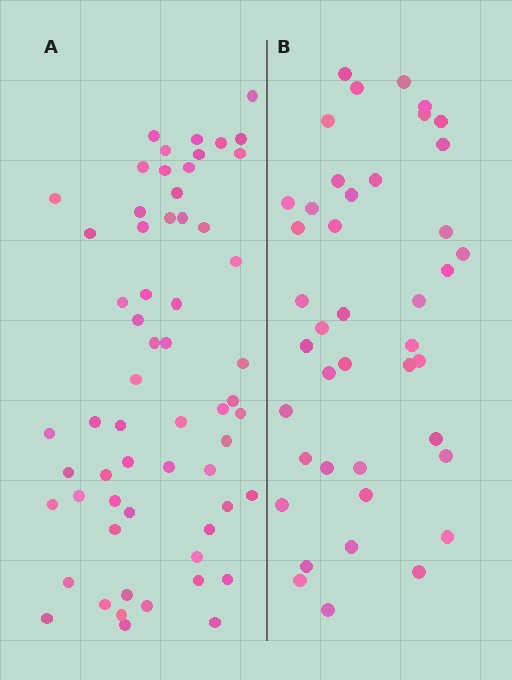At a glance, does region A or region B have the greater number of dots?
Region A (the left region) has more dots.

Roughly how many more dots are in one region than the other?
Region A has approximately 20 more dots than region B.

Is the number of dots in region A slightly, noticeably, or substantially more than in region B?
Region A has noticeably more, but not dramatically so. The ratio is roughly 1.4 to 1.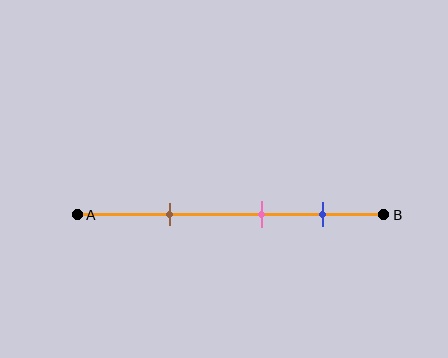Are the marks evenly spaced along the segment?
Yes, the marks are approximately evenly spaced.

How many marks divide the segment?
There are 3 marks dividing the segment.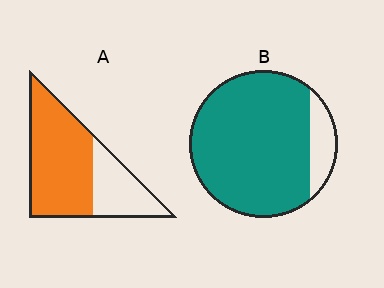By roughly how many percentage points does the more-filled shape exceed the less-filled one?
By roughly 20 percentage points (B over A).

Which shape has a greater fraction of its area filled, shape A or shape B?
Shape B.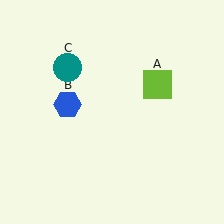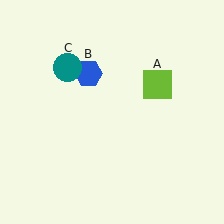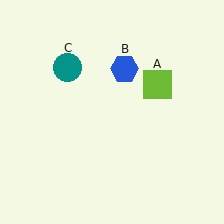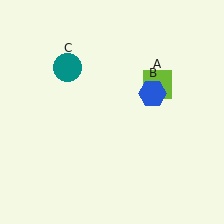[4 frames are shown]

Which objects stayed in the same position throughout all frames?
Lime square (object A) and teal circle (object C) remained stationary.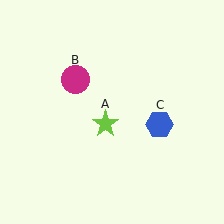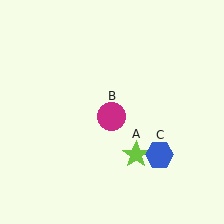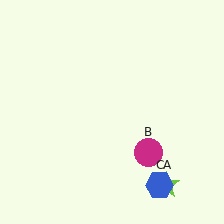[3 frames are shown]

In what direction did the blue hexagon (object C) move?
The blue hexagon (object C) moved down.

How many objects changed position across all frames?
3 objects changed position: lime star (object A), magenta circle (object B), blue hexagon (object C).